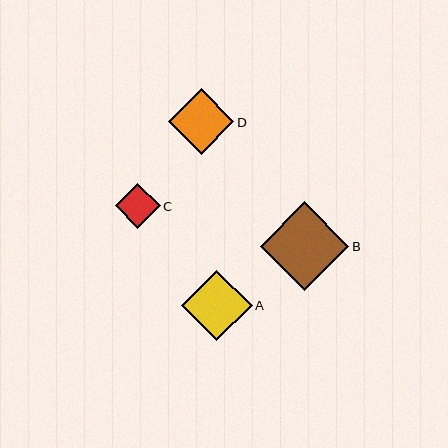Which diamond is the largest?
Diamond B is the largest with a size of approximately 89 pixels.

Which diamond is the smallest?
Diamond C is the smallest with a size of approximately 45 pixels.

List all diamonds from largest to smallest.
From largest to smallest: B, A, D, C.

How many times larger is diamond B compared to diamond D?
Diamond B is approximately 1.4 times the size of diamond D.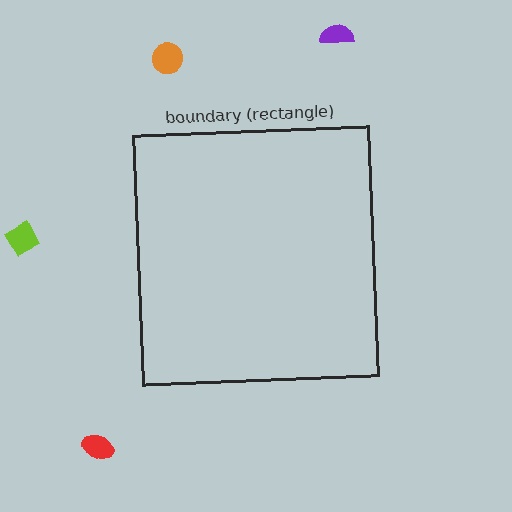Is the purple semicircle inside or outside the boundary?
Outside.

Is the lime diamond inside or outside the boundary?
Outside.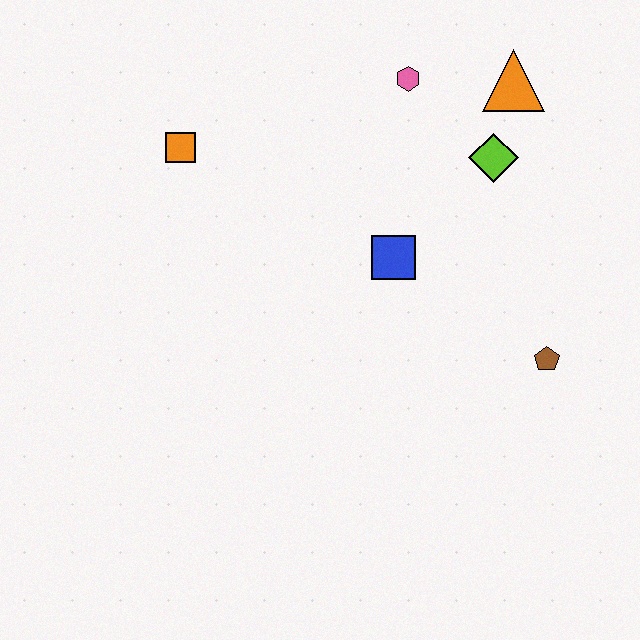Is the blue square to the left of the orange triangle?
Yes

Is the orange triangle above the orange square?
Yes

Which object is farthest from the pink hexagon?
The brown pentagon is farthest from the pink hexagon.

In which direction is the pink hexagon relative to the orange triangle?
The pink hexagon is to the left of the orange triangle.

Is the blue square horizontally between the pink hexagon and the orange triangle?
No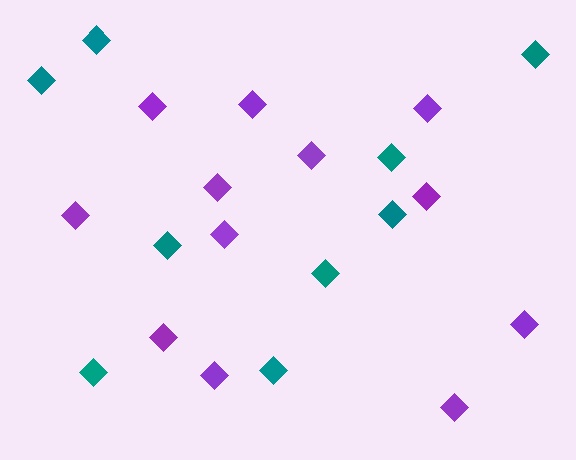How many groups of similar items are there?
There are 2 groups: one group of purple diamonds (12) and one group of teal diamonds (9).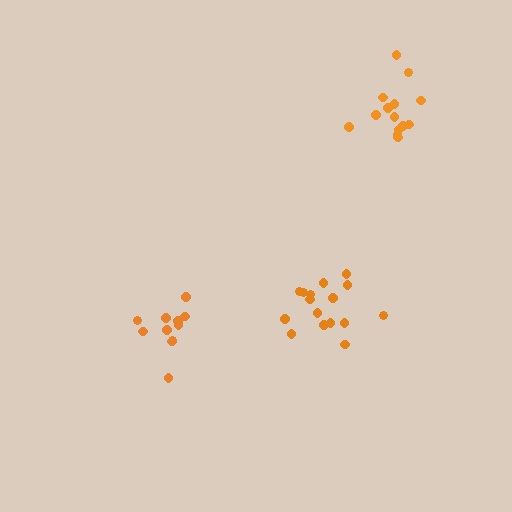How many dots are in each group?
Group 1: 11 dots, Group 2: 16 dots, Group 3: 14 dots (41 total).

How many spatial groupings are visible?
There are 3 spatial groupings.